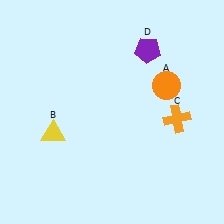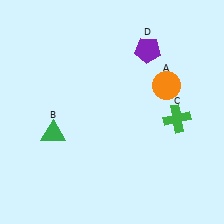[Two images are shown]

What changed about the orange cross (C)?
In Image 1, C is orange. In Image 2, it changed to green.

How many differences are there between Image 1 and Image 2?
There are 2 differences between the two images.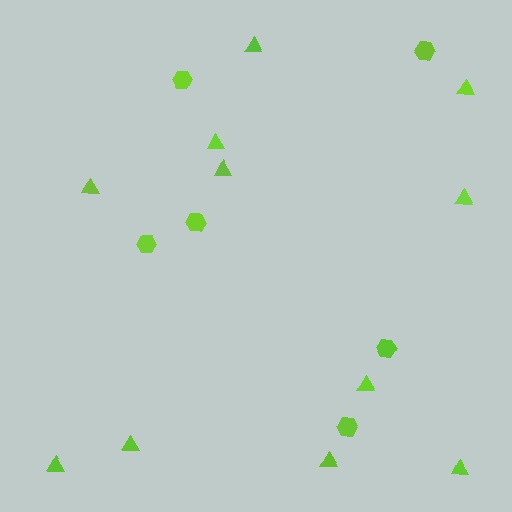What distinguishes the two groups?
There are 2 groups: one group of hexagons (6) and one group of triangles (11).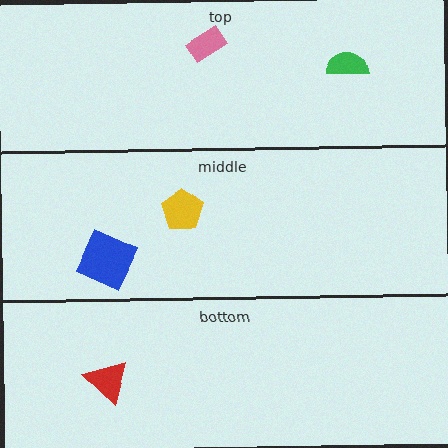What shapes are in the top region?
The pink rectangle, the green semicircle.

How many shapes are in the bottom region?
1.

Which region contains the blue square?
The middle region.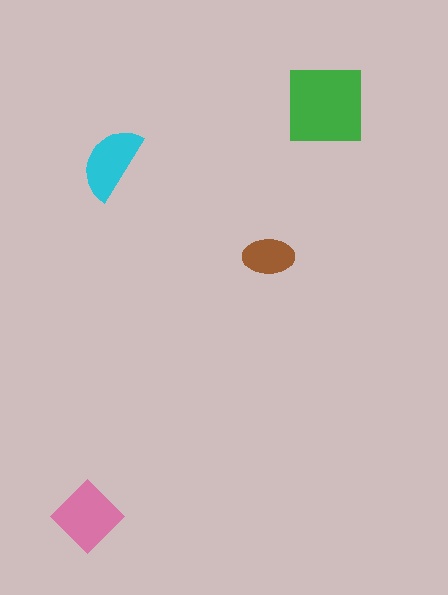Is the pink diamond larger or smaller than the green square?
Smaller.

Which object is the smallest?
The brown ellipse.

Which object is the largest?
The green square.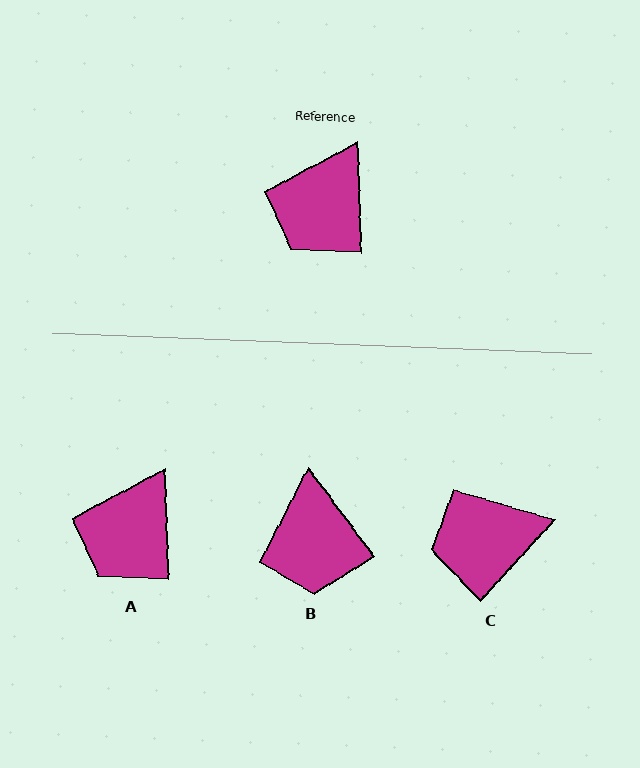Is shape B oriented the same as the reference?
No, it is off by about 35 degrees.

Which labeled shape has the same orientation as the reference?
A.